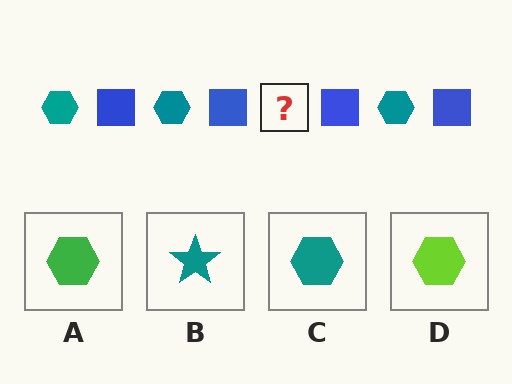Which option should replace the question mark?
Option C.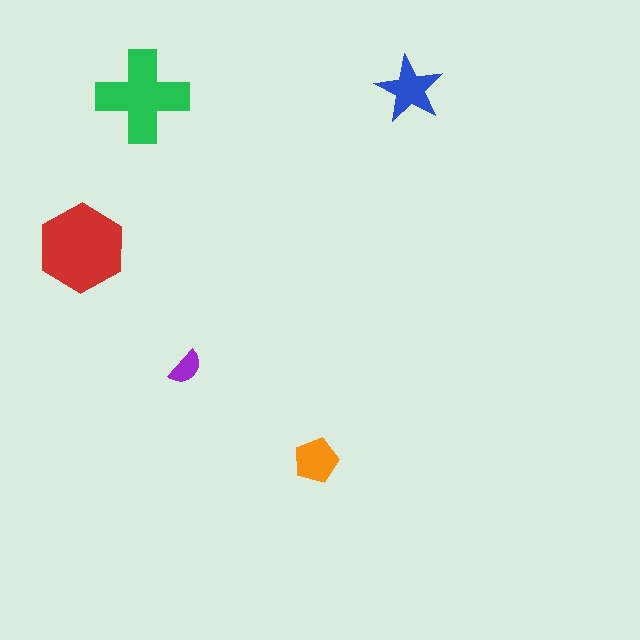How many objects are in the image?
There are 5 objects in the image.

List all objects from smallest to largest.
The purple semicircle, the orange pentagon, the blue star, the green cross, the red hexagon.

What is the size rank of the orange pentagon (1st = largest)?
4th.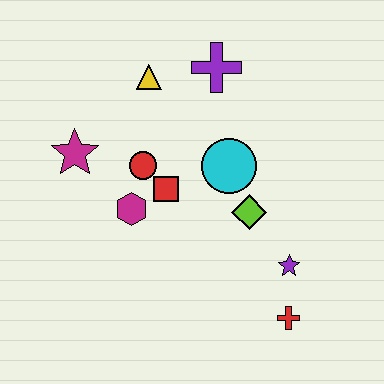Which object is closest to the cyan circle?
The lime diamond is closest to the cyan circle.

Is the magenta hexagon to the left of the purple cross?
Yes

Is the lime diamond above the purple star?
Yes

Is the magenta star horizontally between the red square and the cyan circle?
No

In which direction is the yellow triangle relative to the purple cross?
The yellow triangle is to the left of the purple cross.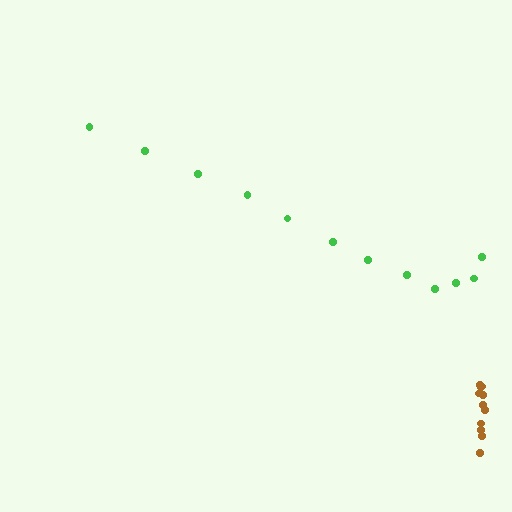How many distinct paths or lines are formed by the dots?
There are 2 distinct paths.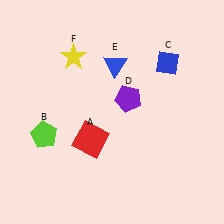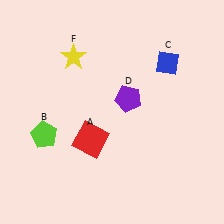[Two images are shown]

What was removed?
The blue triangle (E) was removed in Image 2.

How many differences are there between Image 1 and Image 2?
There is 1 difference between the two images.